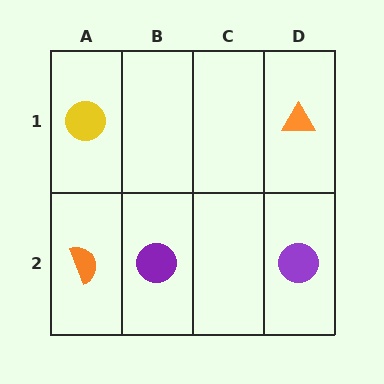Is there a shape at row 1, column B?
No, that cell is empty.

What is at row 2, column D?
A purple circle.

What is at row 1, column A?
A yellow circle.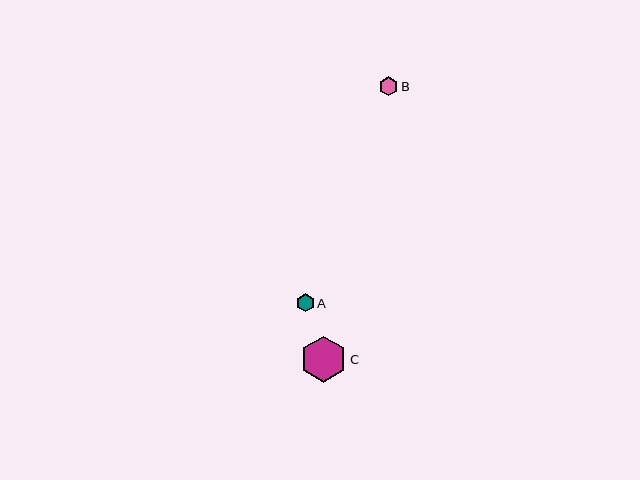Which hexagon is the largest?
Hexagon C is the largest with a size of approximately 46 pixels.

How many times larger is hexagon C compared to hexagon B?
Hexagon C is approximately 2.4 times the size of hexagon B.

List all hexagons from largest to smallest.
From largest to smallest: C, B, A.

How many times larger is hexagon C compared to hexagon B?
Hexagon C is approximately 2.4 times the size of hexagon B.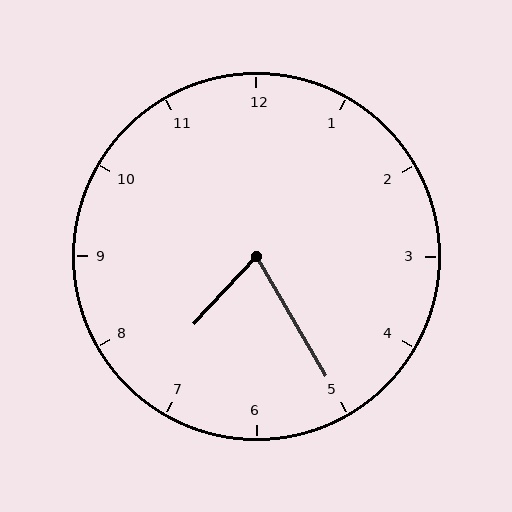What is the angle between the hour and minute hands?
Approximately 72 degrees.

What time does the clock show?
7:25.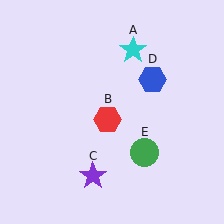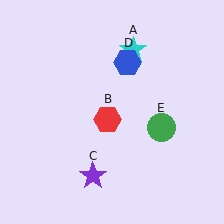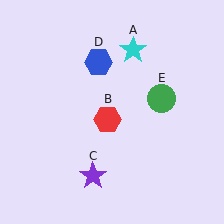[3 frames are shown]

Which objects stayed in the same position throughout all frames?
Cyan star (object A) and red hexagon (object B) and purple star (object C) remained stationary.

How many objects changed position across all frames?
2 objects changed position: blue hexagon (object D), green circle (object E).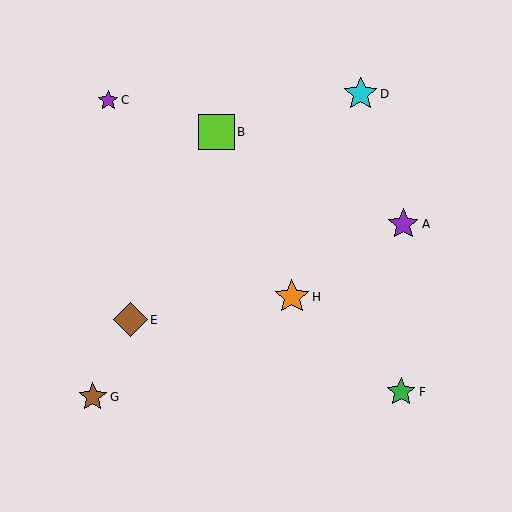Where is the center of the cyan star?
The center of the cyan star is at (361, 94).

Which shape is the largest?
The lime square (labeled B) is the largest.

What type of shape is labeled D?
Shape D is a cyan star.